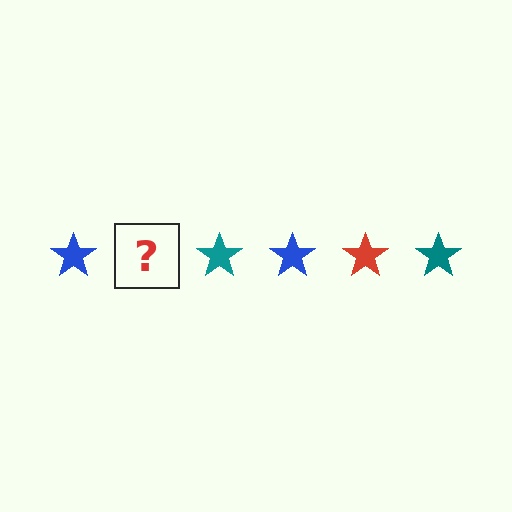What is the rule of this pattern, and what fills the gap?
The rule is that the pattern cycles through blue, red, teal stars. The gap should be filled with a red star.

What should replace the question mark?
The question mark should be replaced with a red star.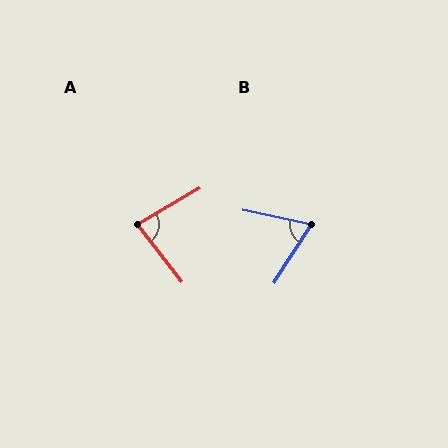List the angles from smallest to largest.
B (69°), A (82°).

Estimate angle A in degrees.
Approximately 82 degrees.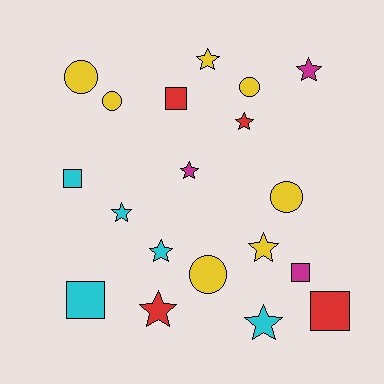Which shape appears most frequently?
Star, with 9 objects.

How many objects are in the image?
There are 19 objects.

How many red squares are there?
There are 2 red squares.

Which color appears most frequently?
Yellow, with 7 objects.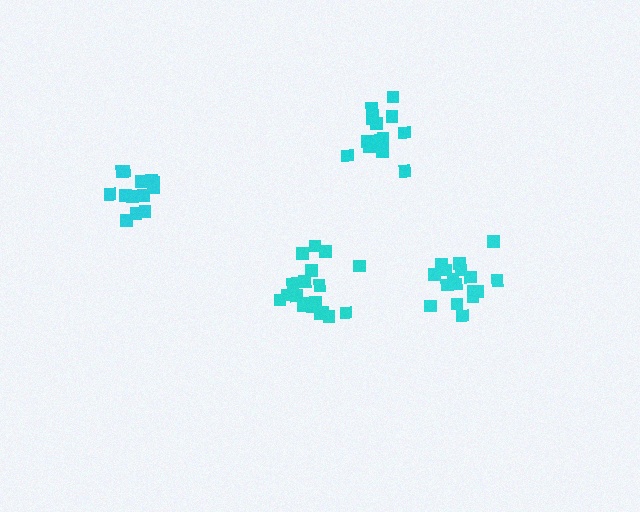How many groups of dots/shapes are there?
There are 4 groups.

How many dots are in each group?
Group 1: 19 dots, Group 2: 13 dots, Group 3: 13 dots, Group 4: 17 dots (62 total).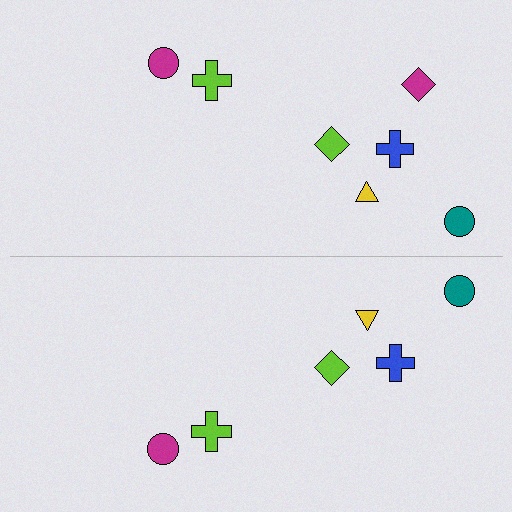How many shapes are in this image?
There are 13 shapes in this image.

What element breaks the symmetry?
A magenta diamond is missing from the bottom side.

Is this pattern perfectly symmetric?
No, the pattern is not perfectly symmetric. A magenta diamond is missing from the bottom side.